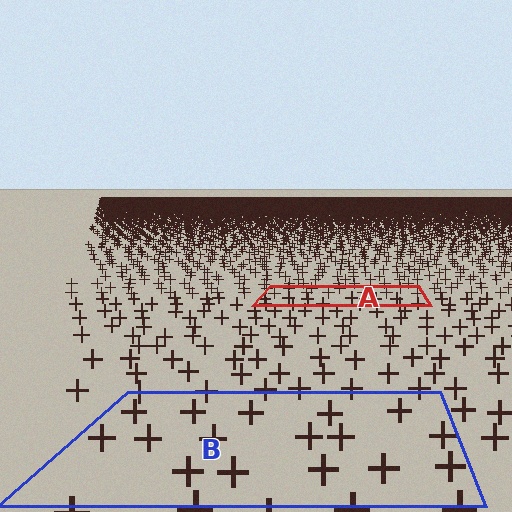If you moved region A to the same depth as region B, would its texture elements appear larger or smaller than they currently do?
They would appear larger. At a closer depth, the same texture elements are projected at a bigger on-screen size.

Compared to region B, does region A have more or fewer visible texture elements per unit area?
Region A has more texture elements per unit area — they are packed more densely because it is farther away.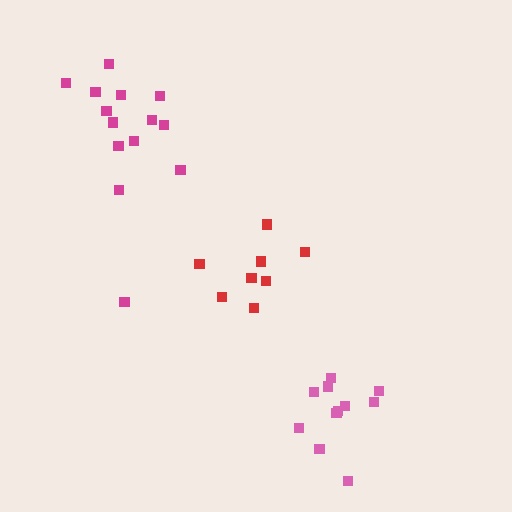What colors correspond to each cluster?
The clusters are colored: red, pink, magenta.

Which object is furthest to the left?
The magenta cluster is leftmost.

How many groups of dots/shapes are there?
There are 3 groups.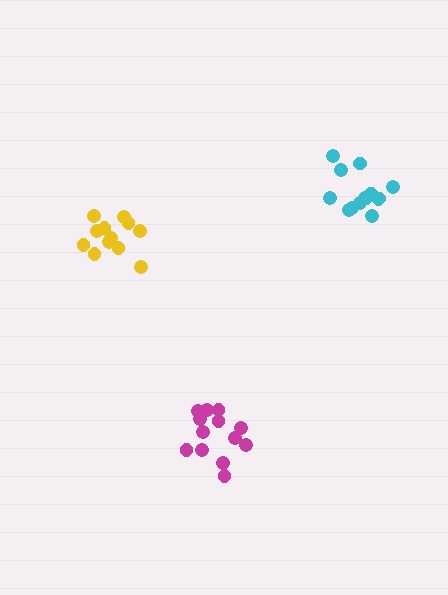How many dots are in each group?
Group 1: 12 dots, Group 2: 14 dots, Group 3: 13 dots (39 total).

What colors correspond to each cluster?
The clusters are colored: yellow, cyan, magenta.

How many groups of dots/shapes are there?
There are 3 groups.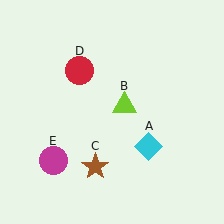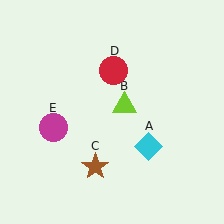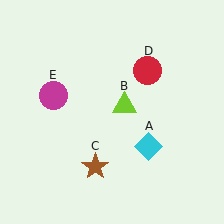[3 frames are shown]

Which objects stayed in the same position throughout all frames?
Cyan diamond (object A) and lime triangle (object B) and brown star (object C) remained stationary.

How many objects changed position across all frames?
2 objects changed position: red circle (object D), magenta circle (object E).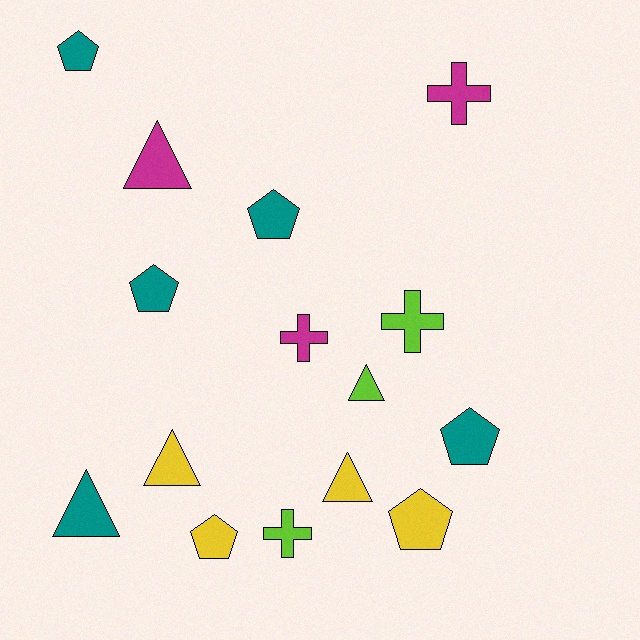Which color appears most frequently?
Teal, with 5 objects.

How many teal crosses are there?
There are no teal crosses.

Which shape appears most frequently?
Pentagon, with 6 objects.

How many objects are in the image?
There are 15 objects.